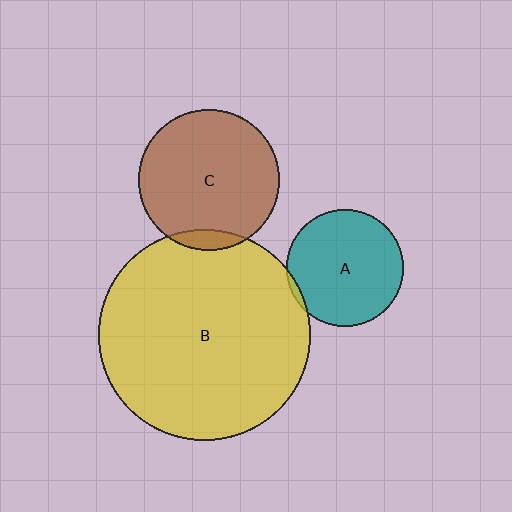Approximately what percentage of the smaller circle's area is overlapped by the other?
Approximately 5%.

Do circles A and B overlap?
Yes.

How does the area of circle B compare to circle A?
Approximately 3.3 times.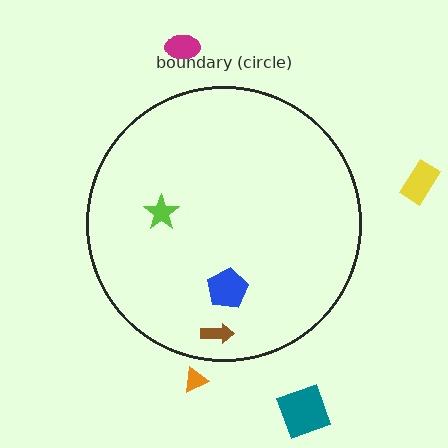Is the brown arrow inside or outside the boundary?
Inside.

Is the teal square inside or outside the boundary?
Outside.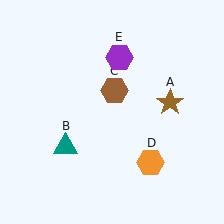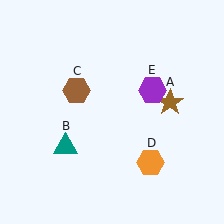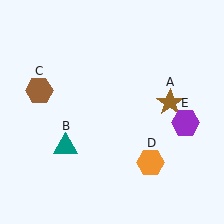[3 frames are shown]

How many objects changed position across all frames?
2 objects changed position: brown hexagon (object C), purple hexagon (object E).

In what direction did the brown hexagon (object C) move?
The brown hexagon (object C) moved left.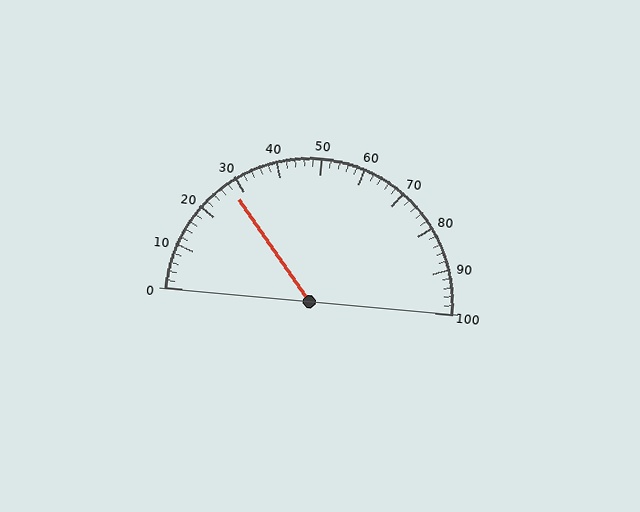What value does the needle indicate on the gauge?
The needle indicates approximately 28.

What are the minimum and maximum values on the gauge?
The gauge ranges from 0 to 100.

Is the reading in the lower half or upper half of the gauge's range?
The reading is in the lower half of the range (0 to 100).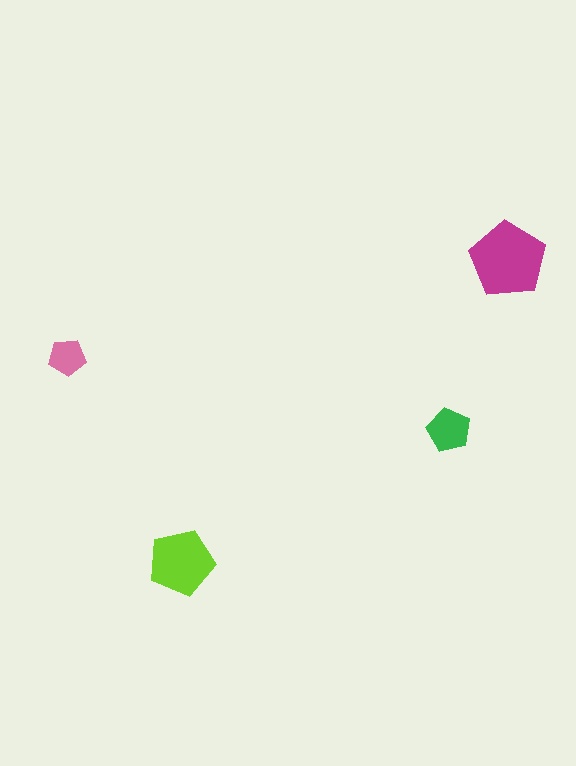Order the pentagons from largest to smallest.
the magenta one, the lime one, the green one, the pink one.